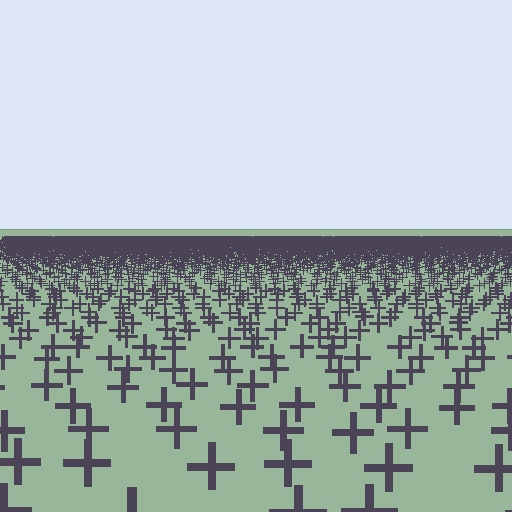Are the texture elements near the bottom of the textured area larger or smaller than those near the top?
Larger. Near the bottom, elements are closer to the viewer and appear at a bigger on-screen size.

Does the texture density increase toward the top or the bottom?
Density increases toward the top.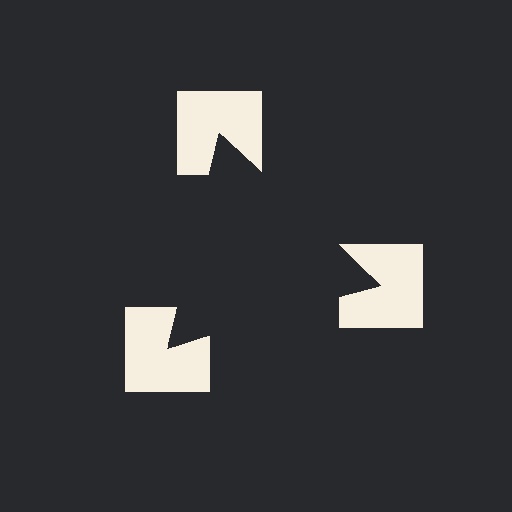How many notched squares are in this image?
There are 3 — one at each vertex of the illusory triangle.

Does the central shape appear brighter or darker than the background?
It typically appears slightly darker than the background, even though no actual brightness change is drawn.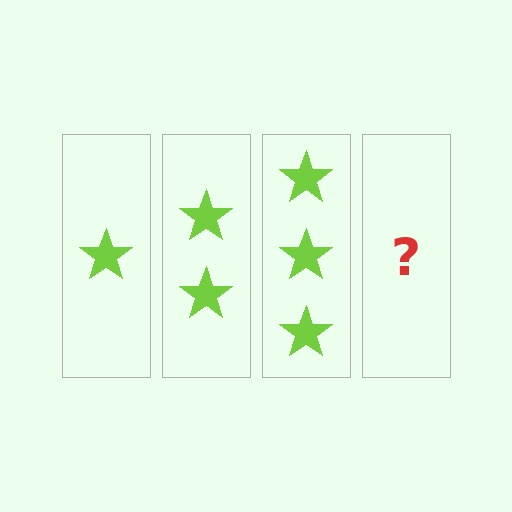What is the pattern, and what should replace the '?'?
The pattern is that each step adds one more star. The '?' should be 4 stars.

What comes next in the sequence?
The next element should be 4 stars.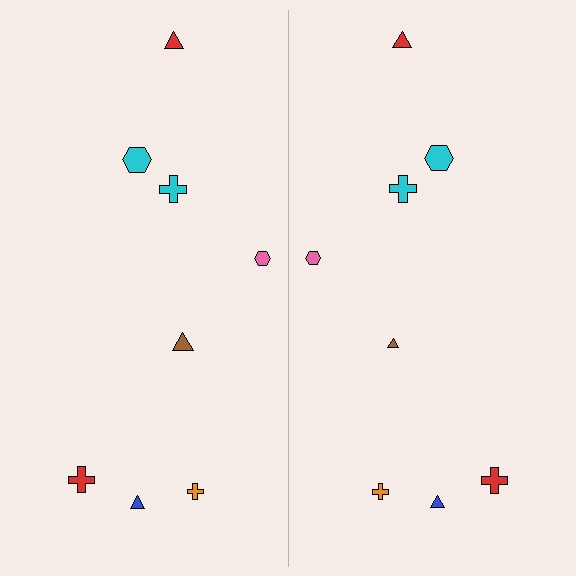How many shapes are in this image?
There are 16 shapes in this image.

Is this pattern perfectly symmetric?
No, the pattern is not perfectly symmetric. The brown triangle on the right side has a different size than its mirror counterpart.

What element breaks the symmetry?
The brown triangle on the right side has a different size than its mirror counterpart.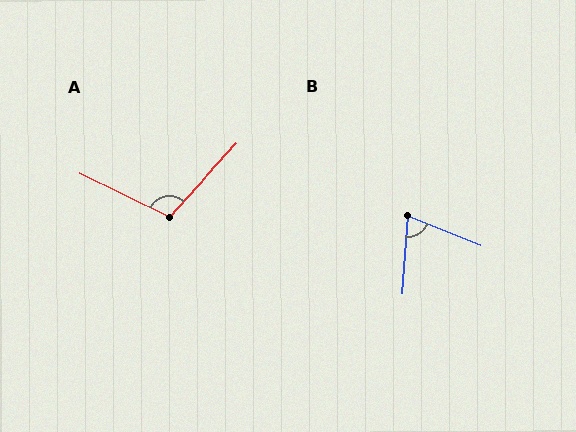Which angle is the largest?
A, at approximately 106 degrees.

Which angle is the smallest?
B, at approximately 72 degrees.